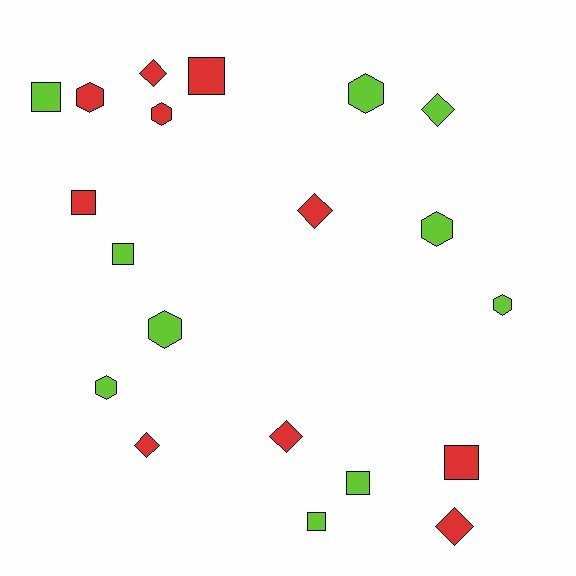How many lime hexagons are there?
There are 5 lime hexagons.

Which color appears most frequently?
Red, with 10 objects.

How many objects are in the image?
There are 20 objects.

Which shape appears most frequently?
Square, with 7 objects.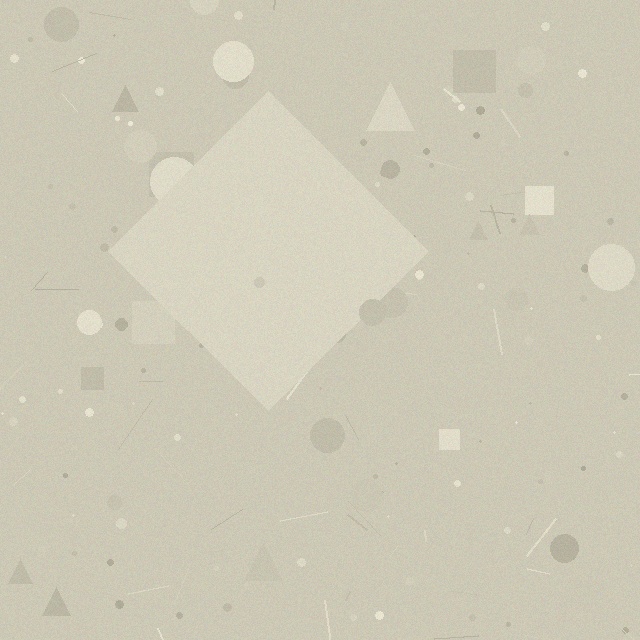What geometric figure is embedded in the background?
A diamond is embedded in the background.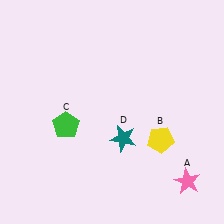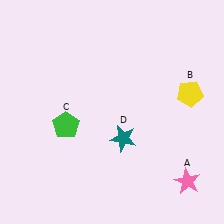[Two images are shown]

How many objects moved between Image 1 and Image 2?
1 object moved between the two images.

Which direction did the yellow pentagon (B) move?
The yellow pentagon (B) moved up.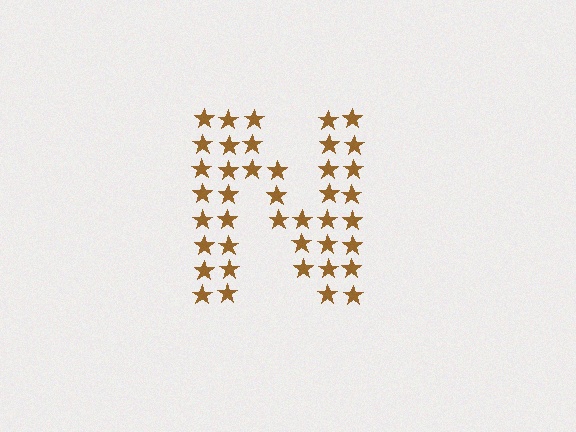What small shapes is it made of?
It is made of small stars.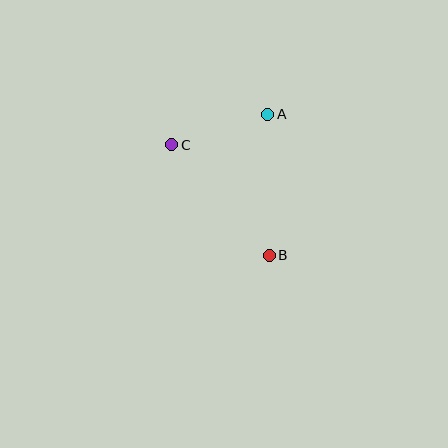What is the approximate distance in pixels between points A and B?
The distance between A and B is approximately 141 pixels.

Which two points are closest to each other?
Points A and C are closest to each other.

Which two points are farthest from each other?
Points B and C are farthest from each other.